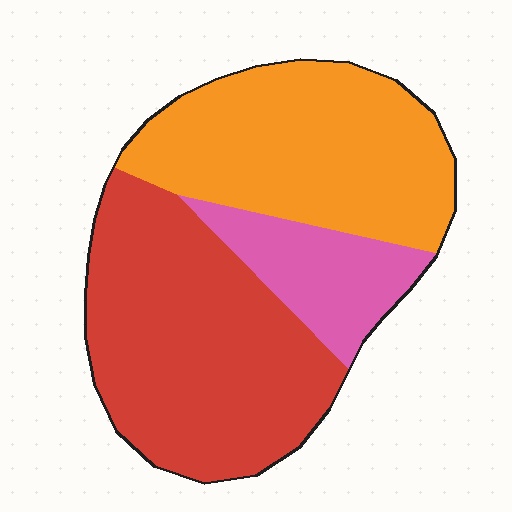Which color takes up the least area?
Pink, at roughly 15%.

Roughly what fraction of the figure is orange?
Orange covers 39% of the figure.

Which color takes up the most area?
Red, at roughly 45%.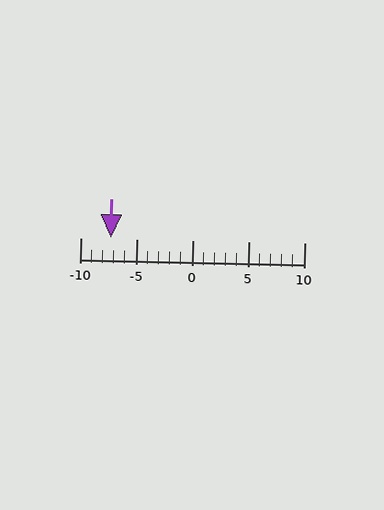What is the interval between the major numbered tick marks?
The major tick marks are spaced 5 units apart.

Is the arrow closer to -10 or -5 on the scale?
The arrow is closer to -5.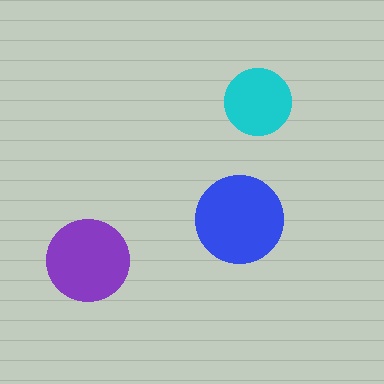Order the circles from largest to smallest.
the blue one, the purple one, the cyan one.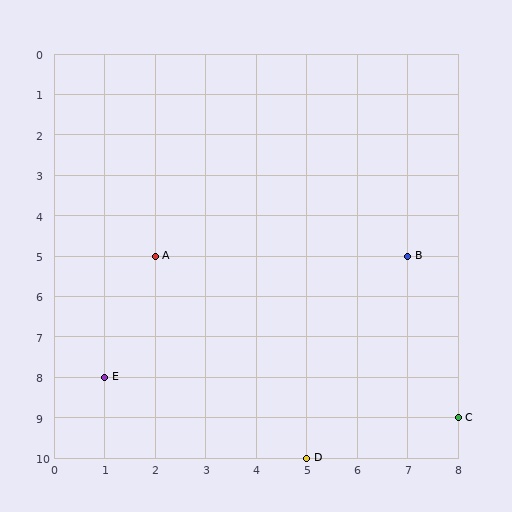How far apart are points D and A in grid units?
Points D and A are 3 columns and 5 rows apart (about 5.8 grid units diagonally).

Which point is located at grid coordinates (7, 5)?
Point B is at (7, 5).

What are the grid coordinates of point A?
Point A is at grid coordinates (2, 5).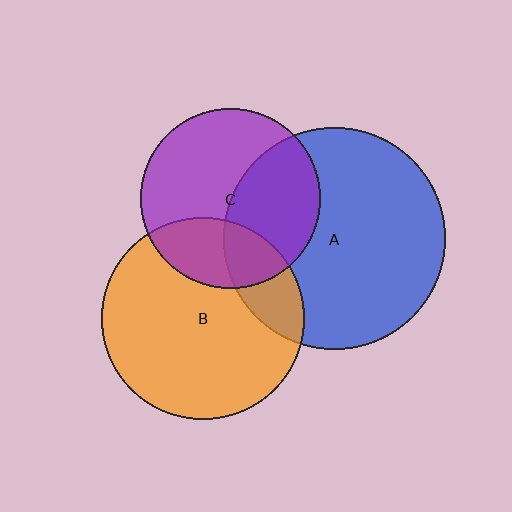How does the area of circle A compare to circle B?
Approximately 1.2 times.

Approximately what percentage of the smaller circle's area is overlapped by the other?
Approximately 25%.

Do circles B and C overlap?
Yes.